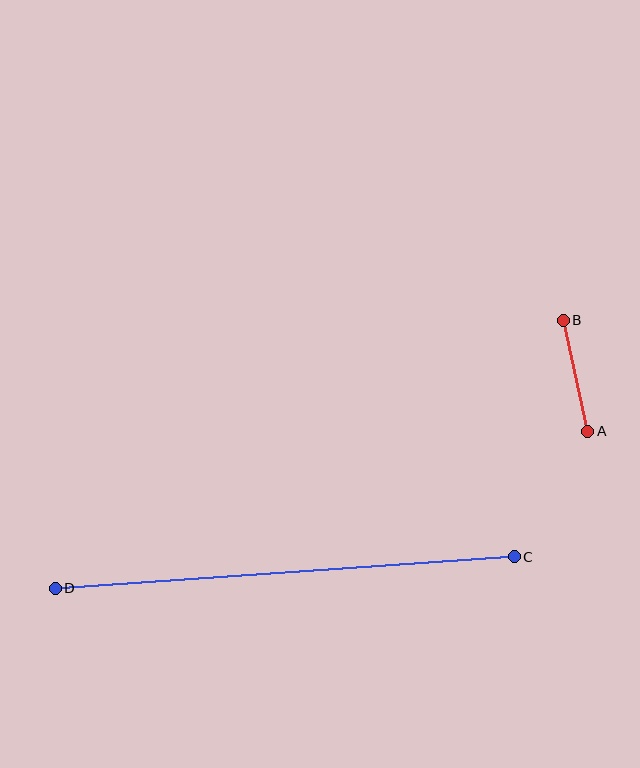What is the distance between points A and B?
The distance is approximately 113 pixels.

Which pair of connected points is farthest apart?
Points C and D are farthest apart.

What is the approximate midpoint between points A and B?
The midpoint is at approximately (576, 376) pixels.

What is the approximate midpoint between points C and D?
The midpoint is at approximately (285, 573) pixels.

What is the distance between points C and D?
The distance is approximately 460 pixels.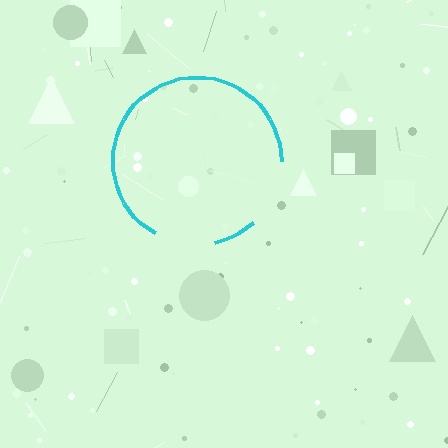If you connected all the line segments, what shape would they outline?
They would outline a circle.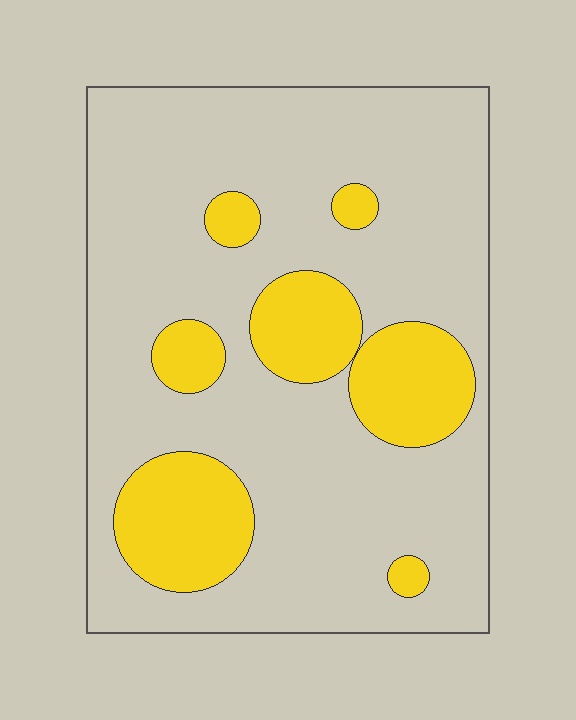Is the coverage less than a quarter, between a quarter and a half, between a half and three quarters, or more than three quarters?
Less than a quarter.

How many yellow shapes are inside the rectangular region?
7.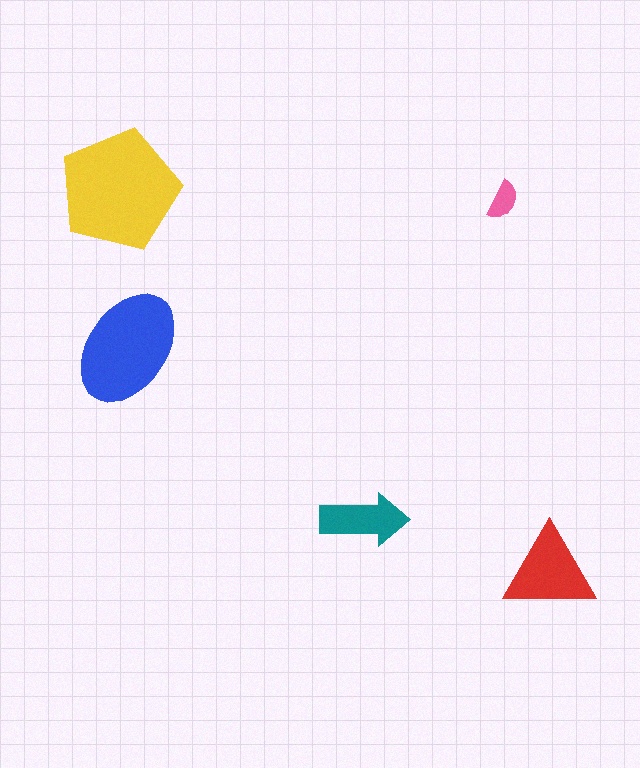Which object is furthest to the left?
The yellow pentagon is leftmost.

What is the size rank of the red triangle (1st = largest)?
3rd.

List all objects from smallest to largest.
The pink semicircle, the teal arrow, the red triangle, the blue ellipse, the yellow pentagon.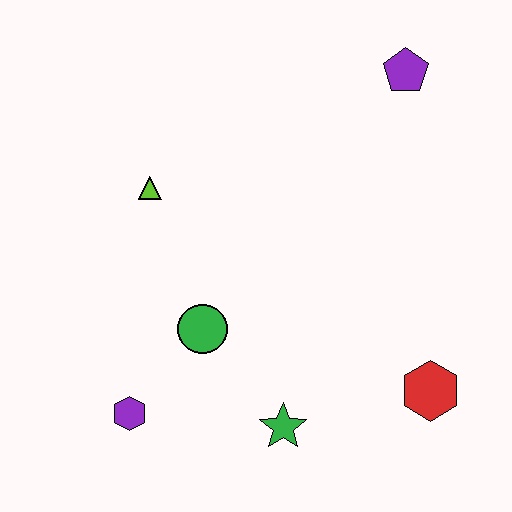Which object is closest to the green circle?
The purple hexagon is closest to the green circle.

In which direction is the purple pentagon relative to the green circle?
The purple pentagon is above the green circle.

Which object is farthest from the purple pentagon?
The purple hexagon is farthest from the purple pentagon.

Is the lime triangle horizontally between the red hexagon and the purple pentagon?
No